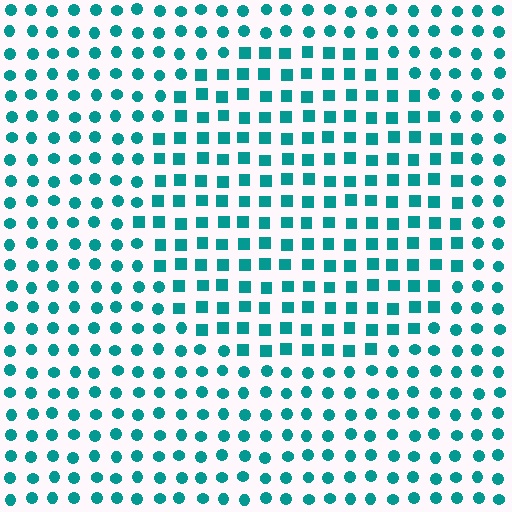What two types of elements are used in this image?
The image uses squares inside the circle region and circles outside it.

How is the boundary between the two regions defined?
The boundary is defined by a change in element shape: squares inside vs. circles outside. All elements share the same color and spacing.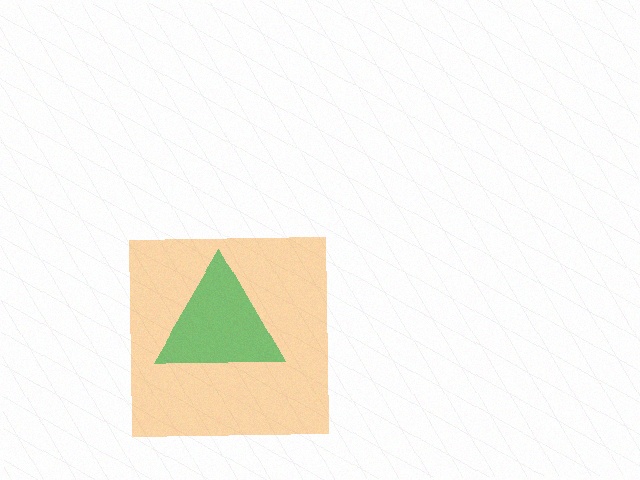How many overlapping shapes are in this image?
There are 2 overlapping shapes in the image.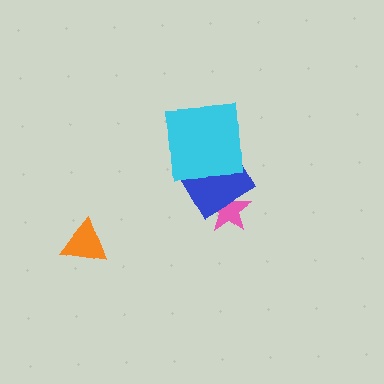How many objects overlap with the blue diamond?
2 objects overlap with the blue diamond.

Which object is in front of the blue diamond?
The cyan square is in front of the blue diamond.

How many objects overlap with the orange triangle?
0 objects overlap with the orange triangle.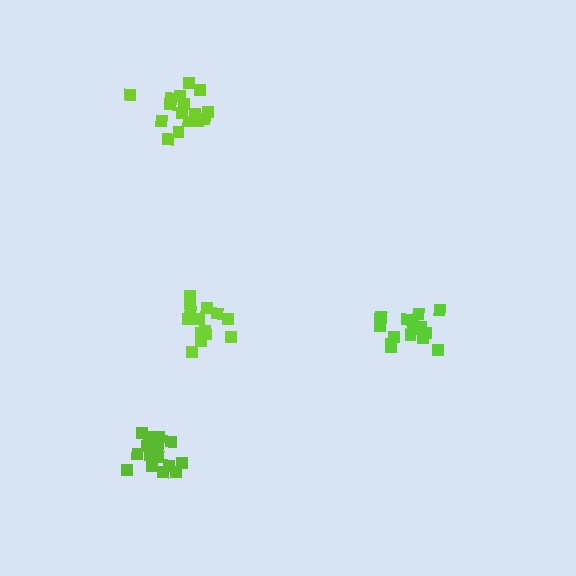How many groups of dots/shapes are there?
There are 4 groups.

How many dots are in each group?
Group 1: 14 dots, Group 2: 17 dots, Group 3: 17 dots, Group 4: 16 dots (64 total).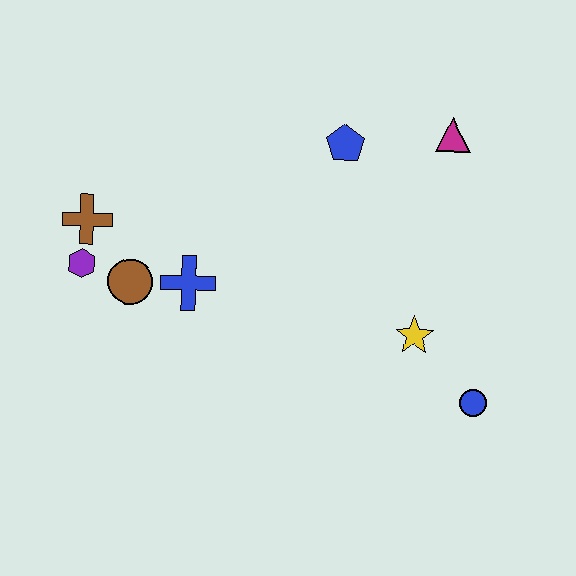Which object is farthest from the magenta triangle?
The purple hexagon is farthest from the magenta triangle.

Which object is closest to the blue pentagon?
The magenta triangle is closest to the blue pentagon.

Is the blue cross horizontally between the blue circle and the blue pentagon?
No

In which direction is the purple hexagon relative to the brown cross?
The purple hexagon is below the brown cross.